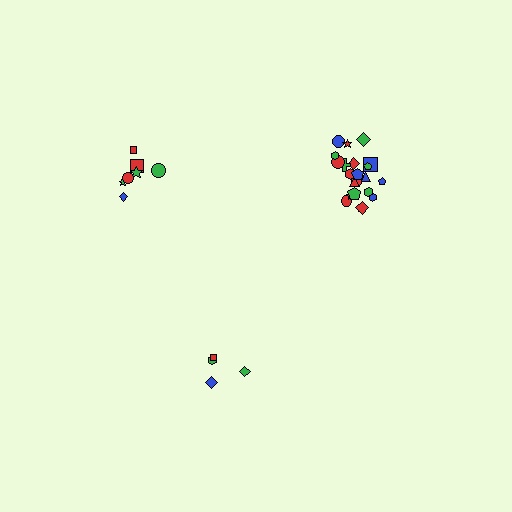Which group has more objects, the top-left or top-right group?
The top-right group.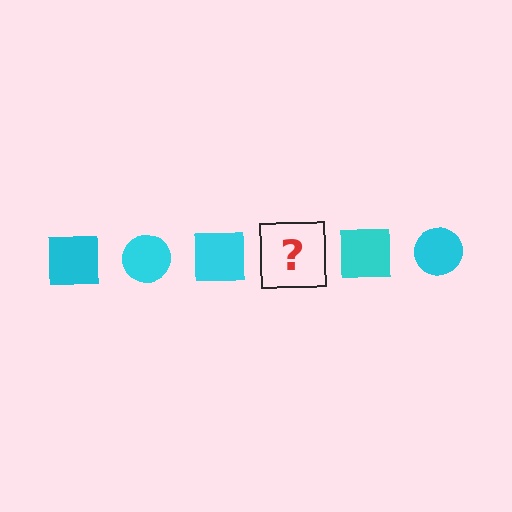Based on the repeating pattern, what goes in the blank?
The blank should be a cyan circle.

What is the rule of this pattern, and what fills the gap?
The rule is that the pattern cycles through square, circle shapes in cyan. The gap should be filled with a cyan circle.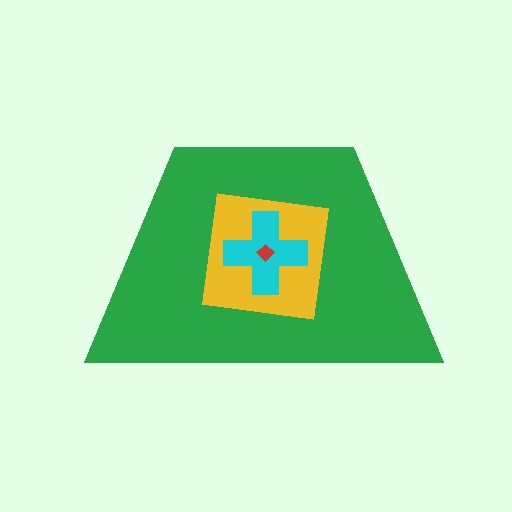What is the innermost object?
The red diamond.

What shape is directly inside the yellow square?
The cyan cross.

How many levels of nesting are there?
4.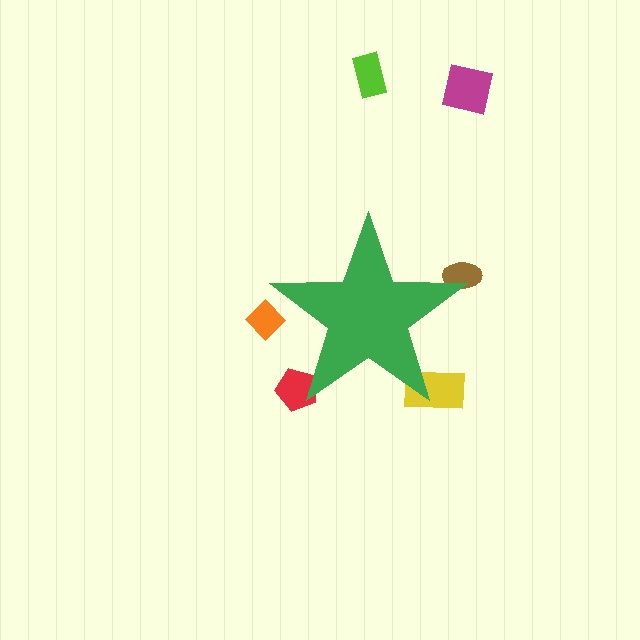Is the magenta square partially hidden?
No, the magenta square is fully visible.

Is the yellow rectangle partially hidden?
Yes, the yellow rectangle is partially hidden behind the green star.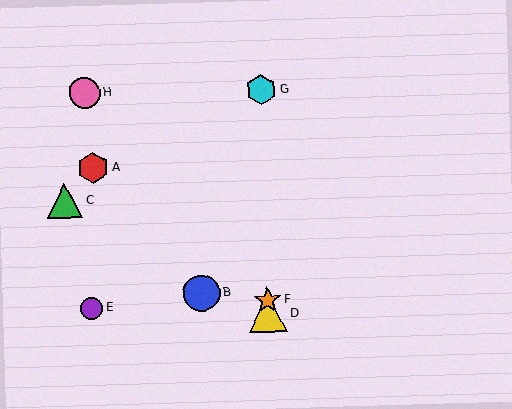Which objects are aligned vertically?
Objects D, F, G are aligned vertically.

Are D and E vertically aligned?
No, D is at x≈268 and E is at x≈91.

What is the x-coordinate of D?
Object D is at x≈268.